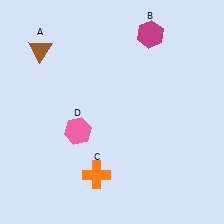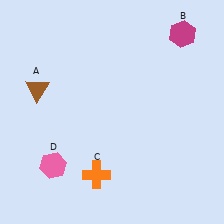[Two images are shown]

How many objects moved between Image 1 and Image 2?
3 objects moved between the two images.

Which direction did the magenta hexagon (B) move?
The magenta hexagon (B) moved right.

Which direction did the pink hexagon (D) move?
The pink hexagon (D) moved down.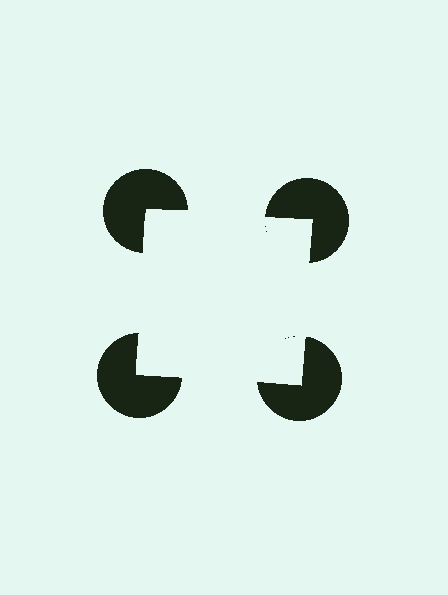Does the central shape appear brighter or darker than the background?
It typically appears slightly brighter than the background, even though no actual brightness change is drawn.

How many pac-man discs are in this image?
There are 4 — one at each vertex of the illusory square.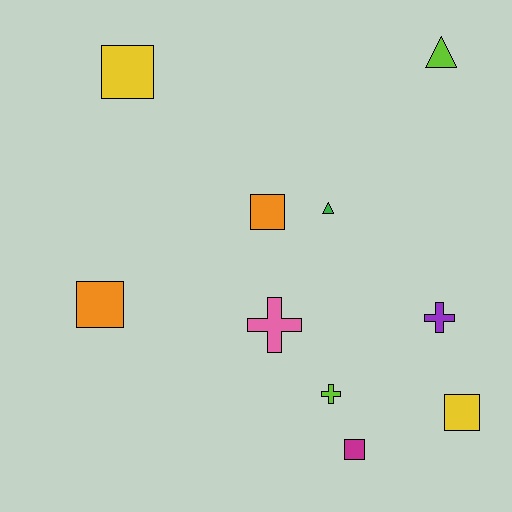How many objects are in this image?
There are 10 objects.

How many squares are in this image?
There are 5 squares.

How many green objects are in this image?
There is 1 green object.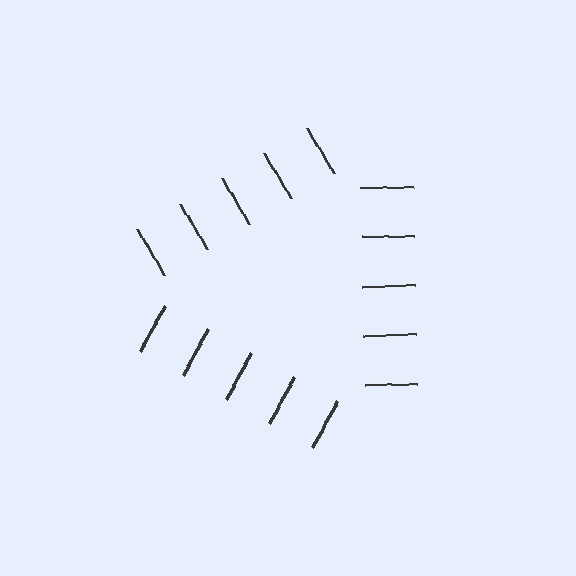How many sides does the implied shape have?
3 sides — the line-ends trace a triangle.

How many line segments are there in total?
15 — 5 along each of the 3 edges.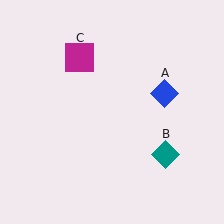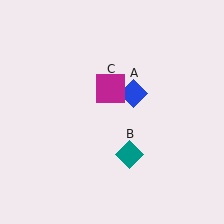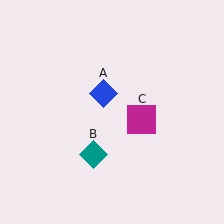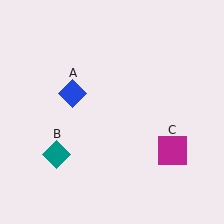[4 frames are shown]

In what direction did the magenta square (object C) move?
The magenta square (object C) moved down and to the right.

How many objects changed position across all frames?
3 objects changed position: blue diamond (object A), teal diamond (object B), magenta square (object C).